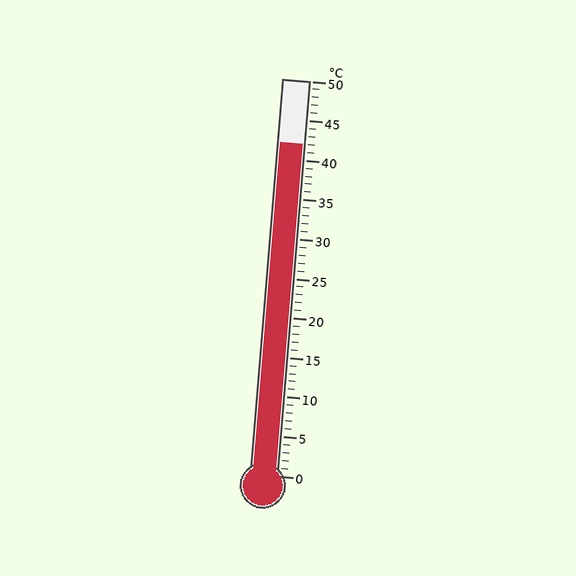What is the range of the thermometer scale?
The thermometer scale ranges from 0°C to 50°C.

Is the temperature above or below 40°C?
The temperature is above 40°C.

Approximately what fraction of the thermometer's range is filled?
The thermometer is filled to approximately 85% of its range.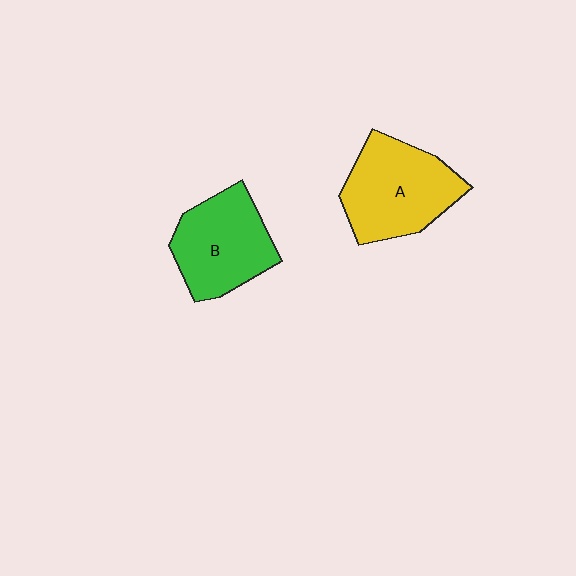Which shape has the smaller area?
Shape B (green).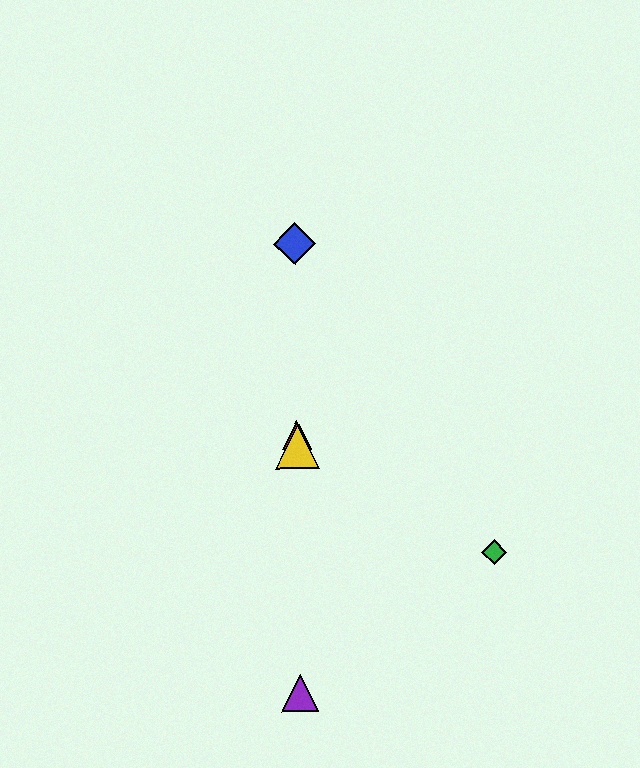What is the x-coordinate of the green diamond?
The green diamond is at x≈494.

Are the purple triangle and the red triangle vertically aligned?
Yes, both are at x≈300.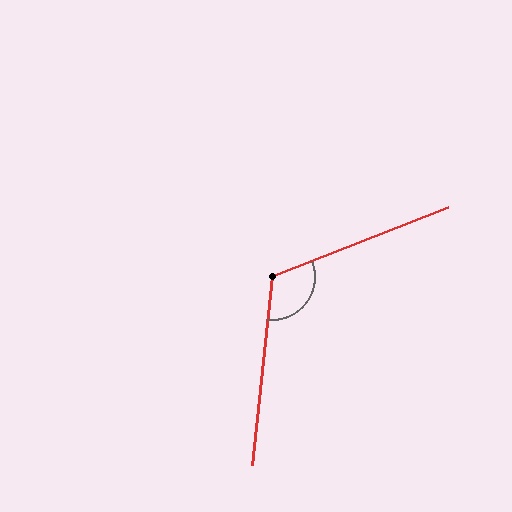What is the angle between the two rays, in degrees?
Approximately 117 degrees.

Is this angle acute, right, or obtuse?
It is obtuse.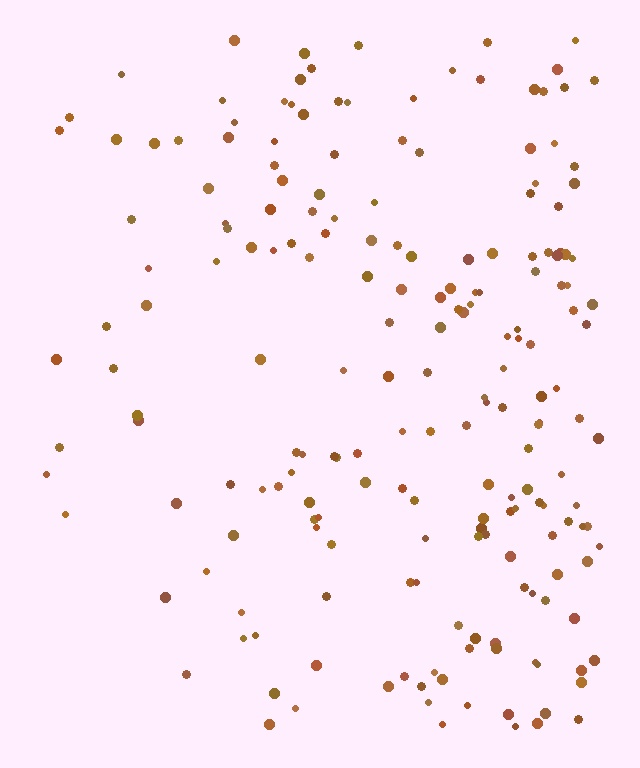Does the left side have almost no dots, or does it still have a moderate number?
Still a moderate number, just noticeably fewer than the right.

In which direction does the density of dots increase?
From left to right, with the right side densest.